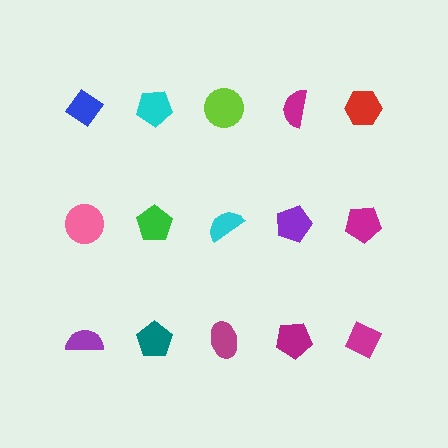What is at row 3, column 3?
A magenta ellipse.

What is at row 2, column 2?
A green pentagon.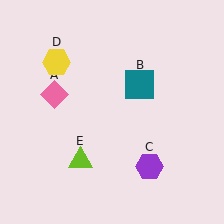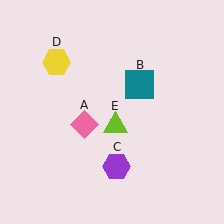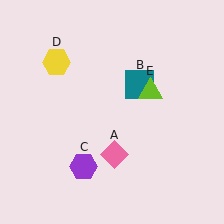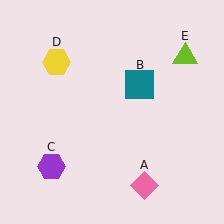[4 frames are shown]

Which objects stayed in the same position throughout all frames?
Teal square (object B) and yellow hexagon (object D) remained stationary.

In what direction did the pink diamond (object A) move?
The pink diamond (object A) moved down and to the right.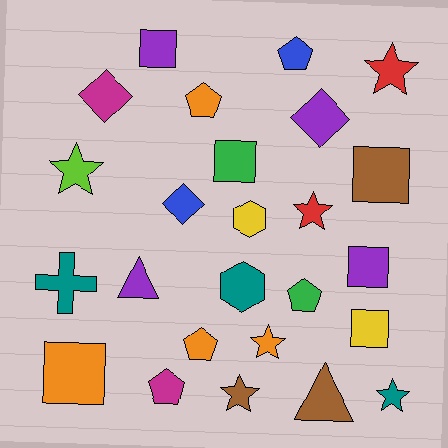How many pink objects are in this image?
There are no pink objects.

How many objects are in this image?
There are 25 objects.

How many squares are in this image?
There are 6 squares.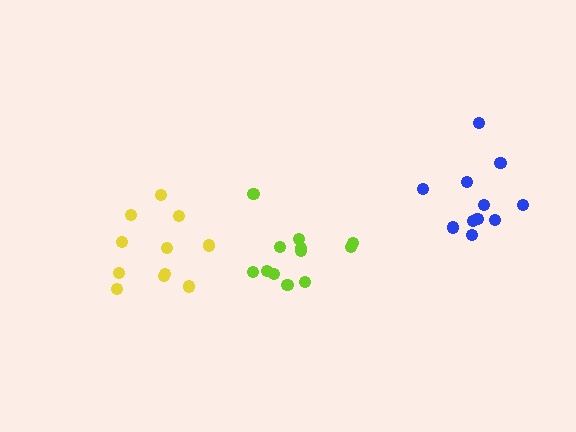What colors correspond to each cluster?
The clusters are colored: blue, yellow, lime.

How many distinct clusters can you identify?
There are 3 distinct clusters.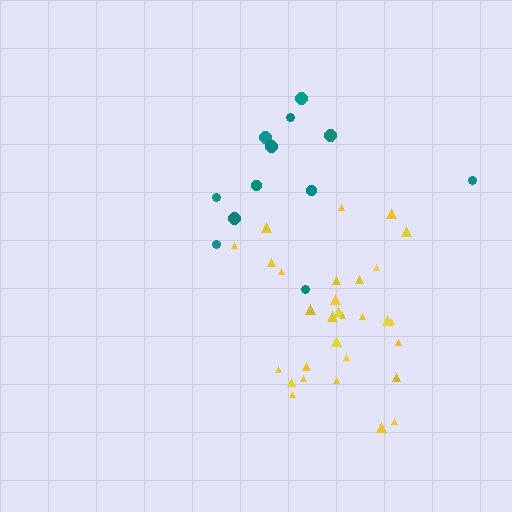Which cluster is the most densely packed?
Yellow.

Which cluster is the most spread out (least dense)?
Teal.